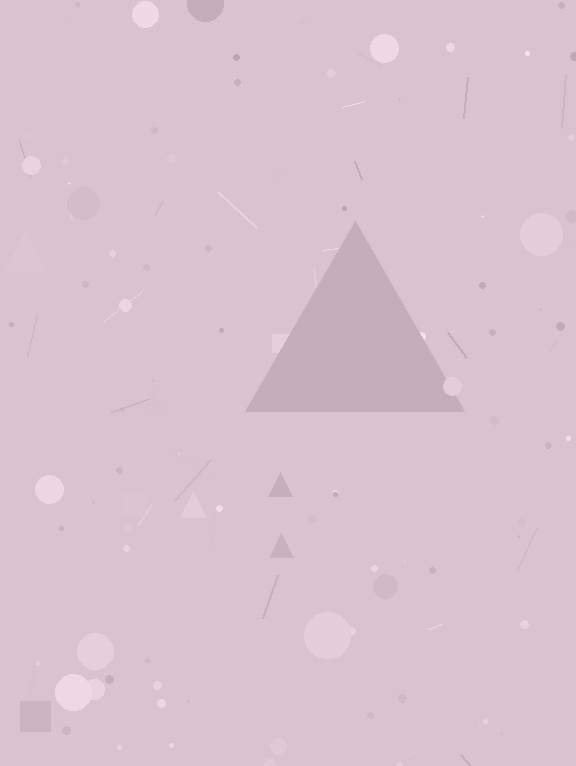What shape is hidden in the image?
A triangle is hidden in the image.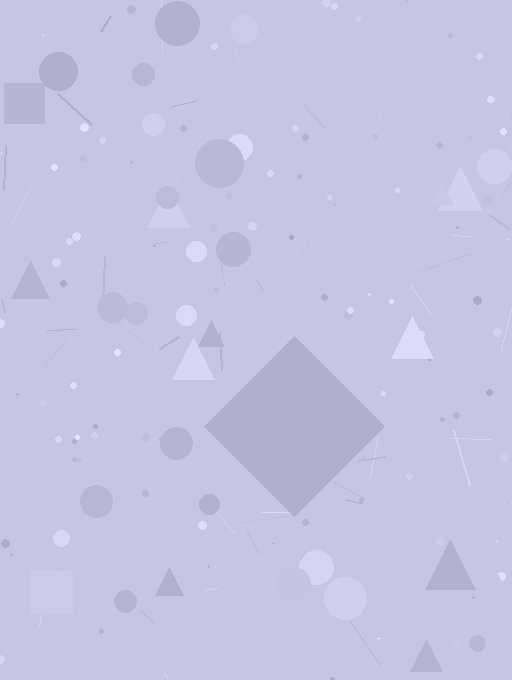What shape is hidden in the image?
A diamond is hidden in the image.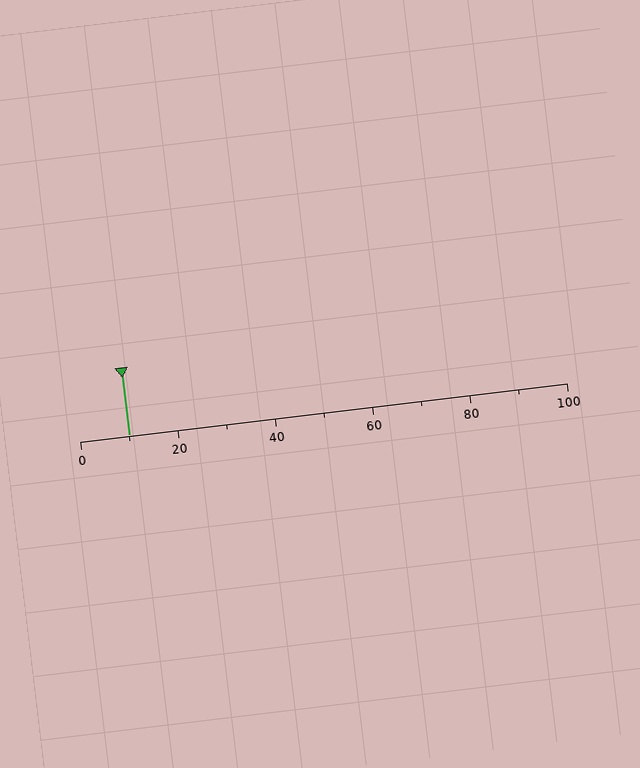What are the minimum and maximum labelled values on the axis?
The axis runs from 0 to 100.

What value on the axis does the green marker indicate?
The marker indicates approximately 10.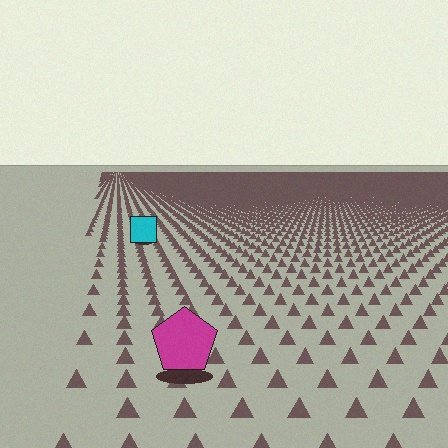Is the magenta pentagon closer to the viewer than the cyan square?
Yes. The magenta pentagon is closer — you can tell from the texture gradient: the ground texture is coarser near it.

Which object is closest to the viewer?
The magenta pentagon is closest. The texture marks near it are larger and more spread out.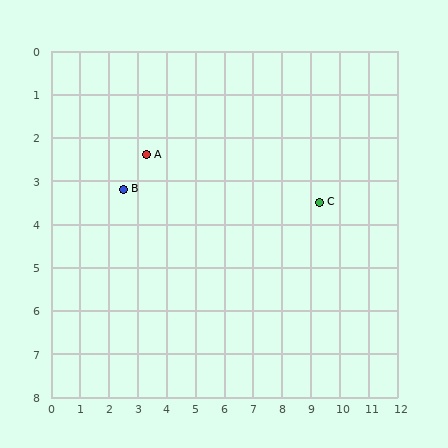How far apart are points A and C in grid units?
Points A and C are about 6.1 grid units apart.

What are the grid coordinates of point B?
Point B is at approximately (2.5, 3.2).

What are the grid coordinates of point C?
Point C is at approximately (9.3, 3.5).